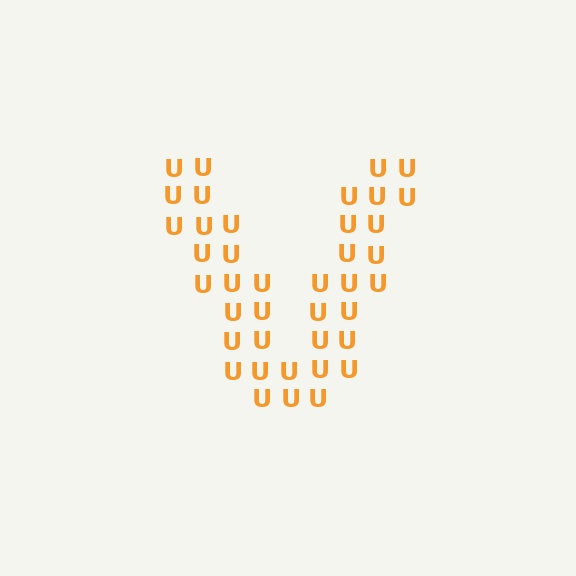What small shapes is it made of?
It is made of small letter U's.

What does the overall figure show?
The overall figure shows the letter V.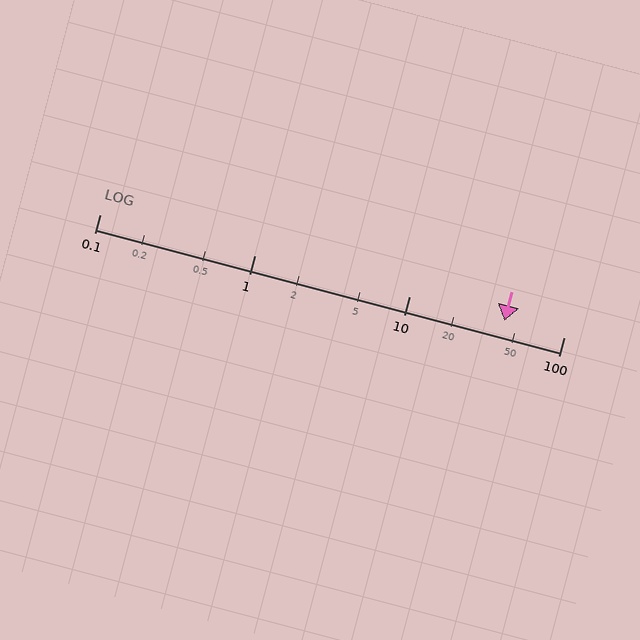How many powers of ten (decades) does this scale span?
The scale spans 3 decades, from 0.1 to 100.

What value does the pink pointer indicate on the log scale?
The pointer indicates approximately 41.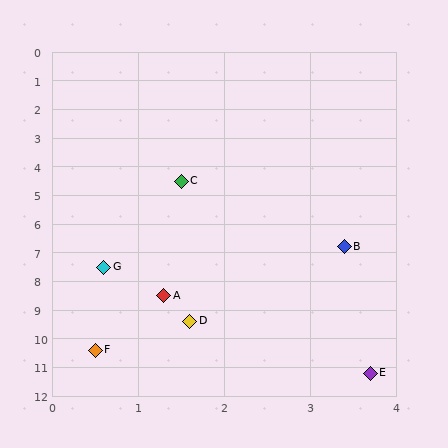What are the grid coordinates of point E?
Point E is at approximately (3.7, 11.2).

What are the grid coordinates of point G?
Point G is at approximately (0.6, 7.5).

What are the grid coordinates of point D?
Point D is at approximately (1.6, 9.4).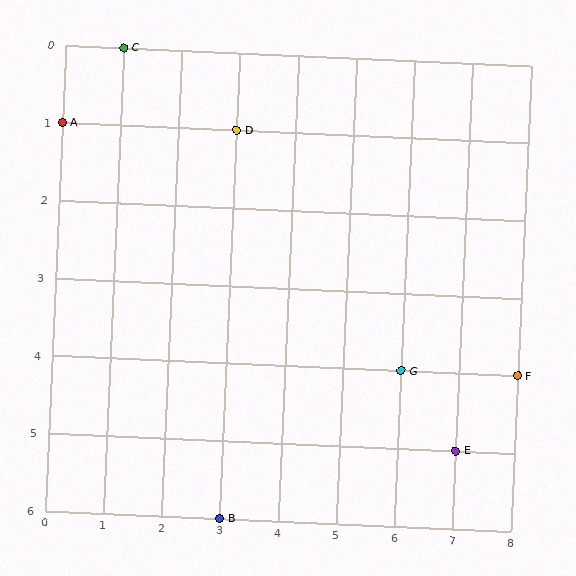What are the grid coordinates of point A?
Point A is at grid coordinates (0, 1).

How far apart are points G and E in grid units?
Points G and E are 1 column and 1 row apart (about 1.4 grid units diagonally).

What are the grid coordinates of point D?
Point D is at grid coordinates (3, 1).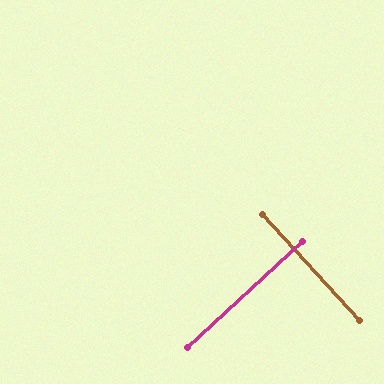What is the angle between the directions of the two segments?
Approximately 90 degrees.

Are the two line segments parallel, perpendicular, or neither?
Perpendicular — they meet at approximately 90°.